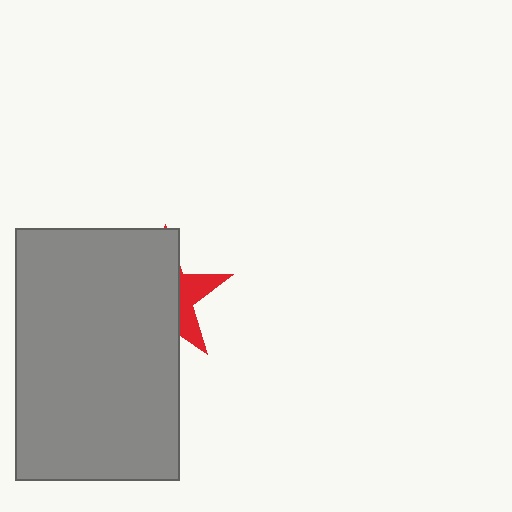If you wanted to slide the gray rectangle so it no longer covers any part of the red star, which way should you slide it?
Slide it left — that is the most direct way to separate the two shapes.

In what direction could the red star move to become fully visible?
The red star could move right. That would shift it out from behind the gray rectangle entirely.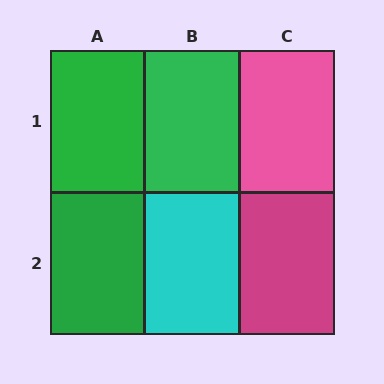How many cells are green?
3 cells are green.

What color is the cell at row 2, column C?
Magenta.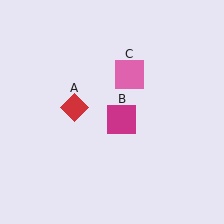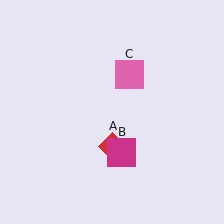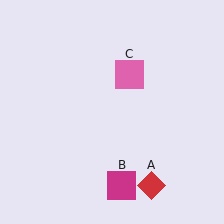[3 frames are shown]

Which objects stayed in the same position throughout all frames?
Pink square (object C) remained stationary.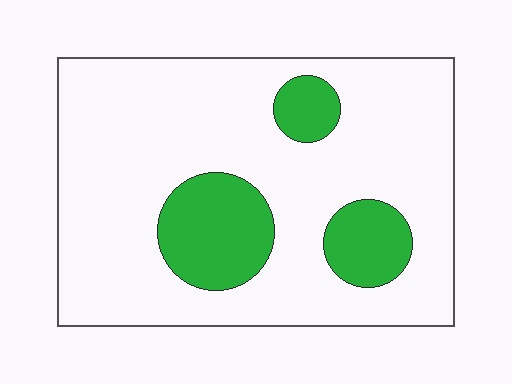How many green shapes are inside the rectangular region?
3.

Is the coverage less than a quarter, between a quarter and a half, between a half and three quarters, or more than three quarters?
Less than a quarter.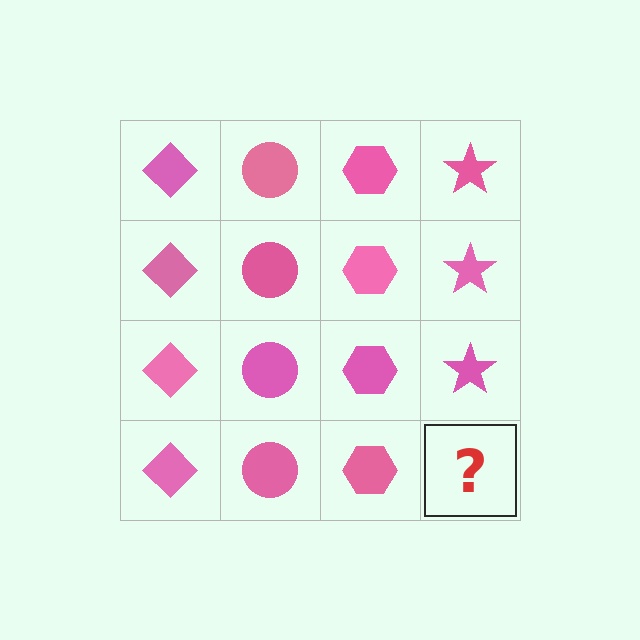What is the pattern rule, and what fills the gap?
The rule is that each column has a consistent shape. The gap should be filled with a pink star.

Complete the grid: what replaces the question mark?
The question mark should be replaced with a pink star.